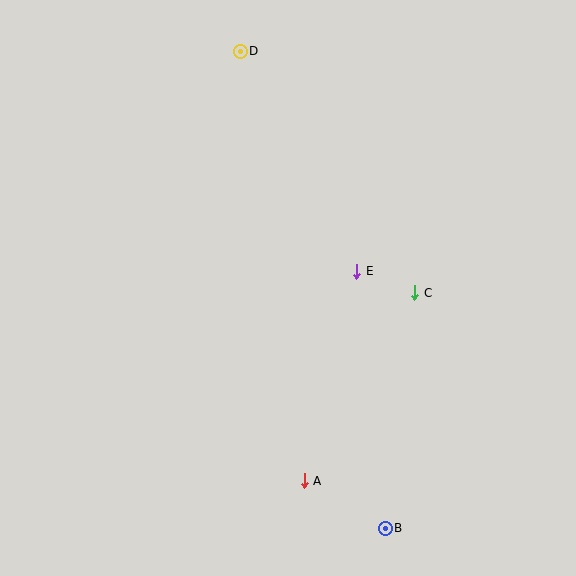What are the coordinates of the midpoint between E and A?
The midpoint between E and A is at (331, 376).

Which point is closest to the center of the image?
Point E at (357, 271) is closest to the center.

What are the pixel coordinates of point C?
Point C is at (415, 293).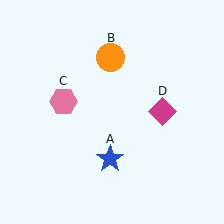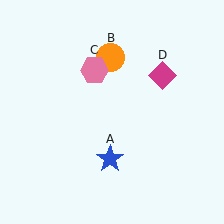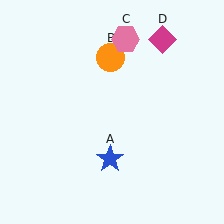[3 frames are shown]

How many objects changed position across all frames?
2 objects changed position: pink hexagon (object C), magenta diamond (object D).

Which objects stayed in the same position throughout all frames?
Blue star (object A) and orange circle (object B) remained stationary.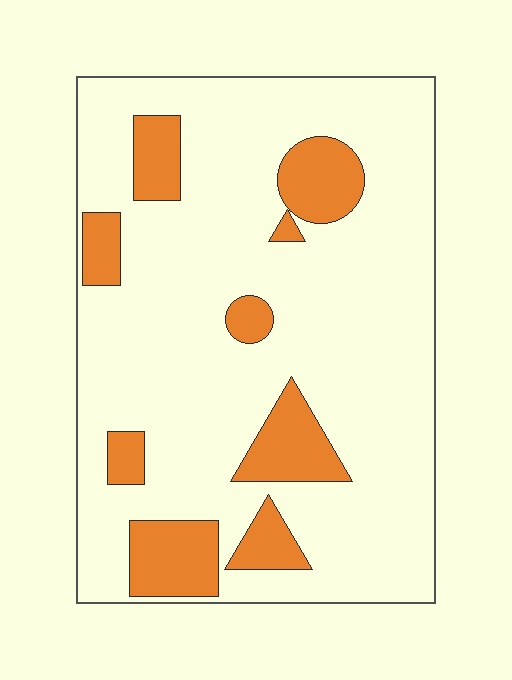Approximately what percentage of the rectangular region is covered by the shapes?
Approximately 20%.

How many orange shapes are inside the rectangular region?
9.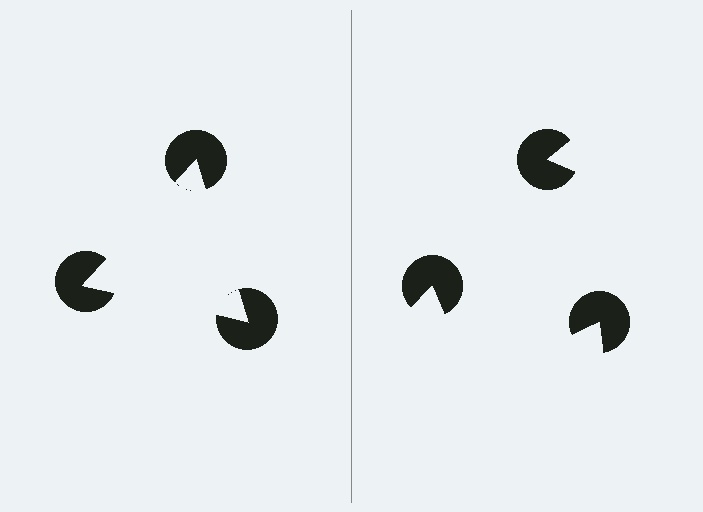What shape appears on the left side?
An illusory triangle.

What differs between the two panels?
The pac-man discs are positioned identically on both sides; only the wedge orientations differ. On the left they align to a triangle; on the right they are misaligned.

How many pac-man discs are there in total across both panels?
6 — 3 on each side.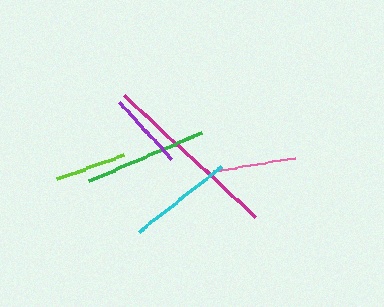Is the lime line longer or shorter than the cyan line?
The cyan line is longer than the lime line.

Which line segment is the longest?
The magenta line is the longest at approximately 180 pixels.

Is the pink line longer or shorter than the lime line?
The pink line is longer than the lime line.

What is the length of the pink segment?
The pink segment is approximately 84 pixels long.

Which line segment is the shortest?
The lime line is the shortest at approximately 71 pixels.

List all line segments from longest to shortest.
From longest to shortest: magenta, green, cyan, pink, purple, lime.